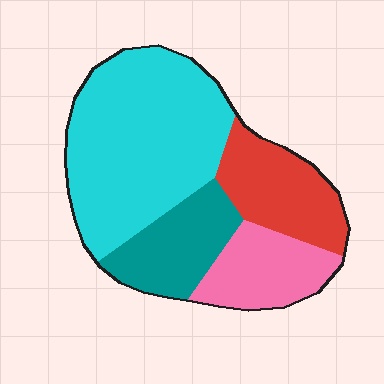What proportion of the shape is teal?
Teal takes up about one sixth (1/6) of the shape.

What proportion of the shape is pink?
Pink covers roughly 15% of the shape.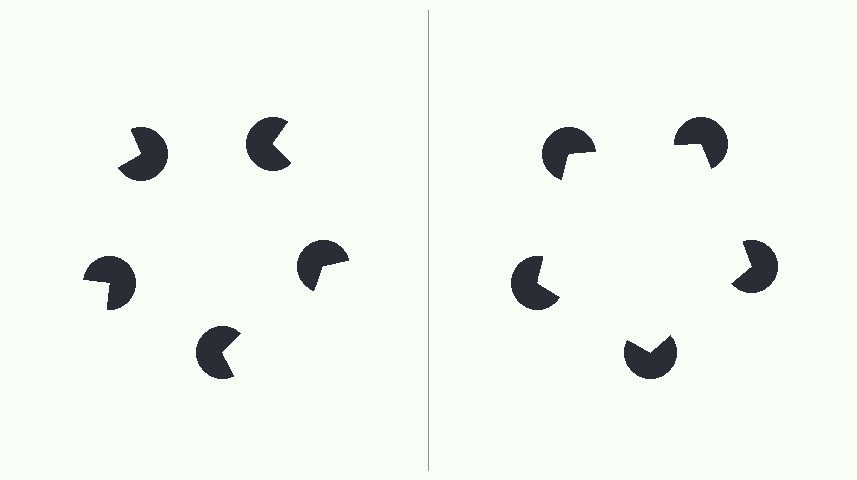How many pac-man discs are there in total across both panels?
10 — 5 on each side.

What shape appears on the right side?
An illusory pentagon.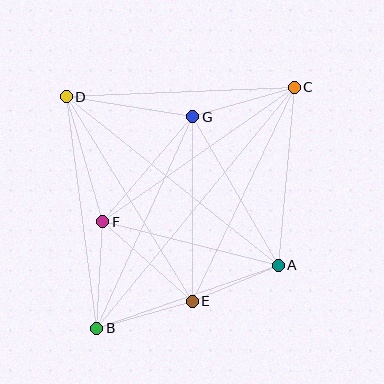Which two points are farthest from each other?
Points B and C are farthest from each other.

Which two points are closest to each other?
Points A and E are closest to each other.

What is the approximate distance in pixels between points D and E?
The distance between D and E is approximately 240 pixels.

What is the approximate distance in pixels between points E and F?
The distance between E and F is approximately 119 pixels.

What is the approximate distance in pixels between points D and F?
The distance between D and F is approximately 130 pixels.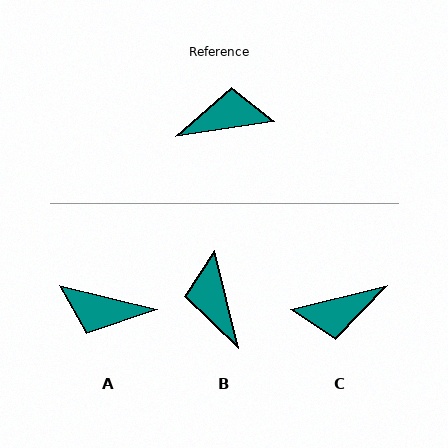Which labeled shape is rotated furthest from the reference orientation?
C, about 175 degrees away.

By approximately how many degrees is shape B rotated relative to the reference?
Approximately 95 degrees counter-clockwise.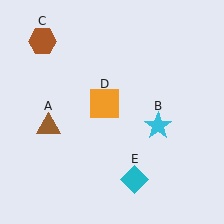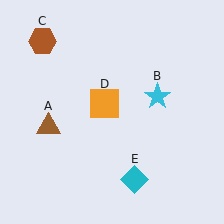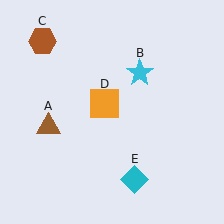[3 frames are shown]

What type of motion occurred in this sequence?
The cyan star (object B) rotated counterclockwise around the center of the scene.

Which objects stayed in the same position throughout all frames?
Brown triangle (object A) and brown hexagon (object C) and orange square (object D) and cyan diamond (object E) remained stationary.